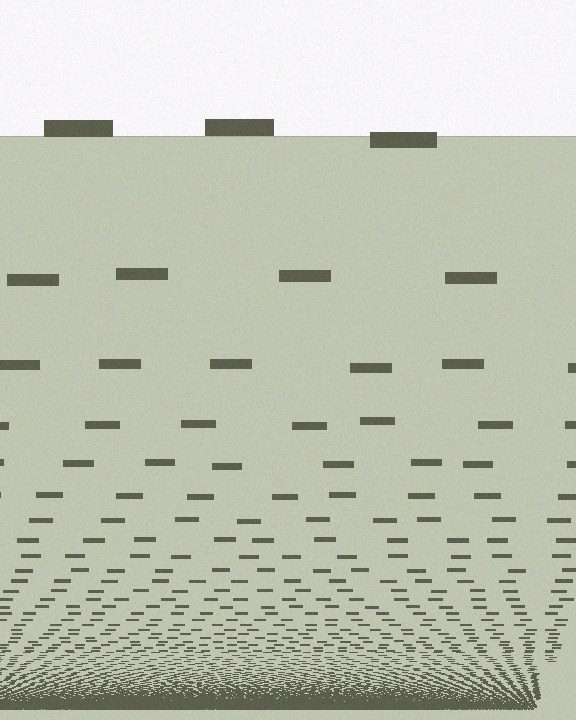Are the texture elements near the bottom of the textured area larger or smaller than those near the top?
Smaller. The gradient is inverted — elements near the bottom are smaller and denser.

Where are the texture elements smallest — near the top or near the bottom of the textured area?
Near the bottom.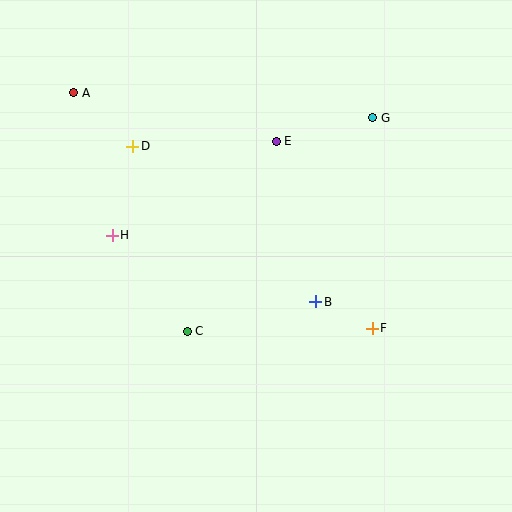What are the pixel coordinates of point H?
Point H is at (112, 235).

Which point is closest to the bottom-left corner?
Point C is closest to the bottom-left corner.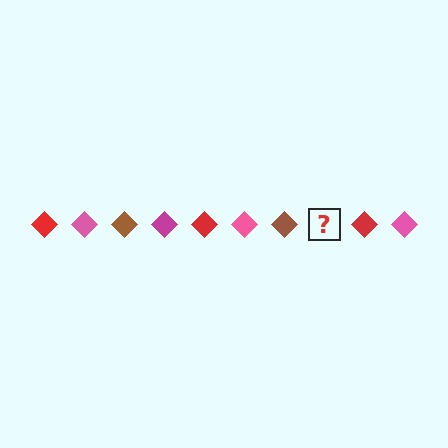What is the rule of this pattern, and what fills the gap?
The rule is that the pattern cycles through red, pink, brown, magenta diamonds. The gap should be filled with a magenta diamond.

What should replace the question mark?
The question mark should be replaced with a magenta diamond.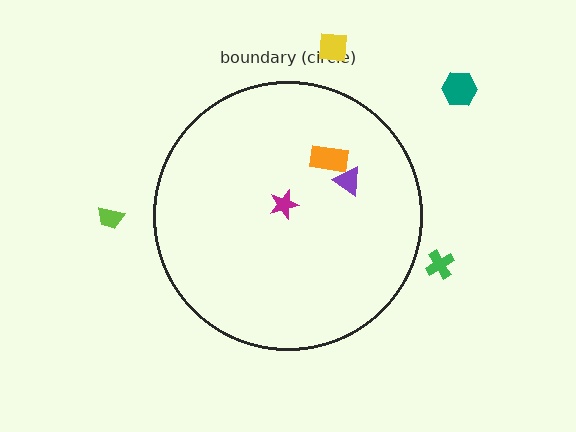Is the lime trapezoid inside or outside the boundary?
Outside.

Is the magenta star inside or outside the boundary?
Inside.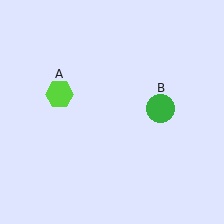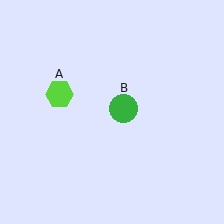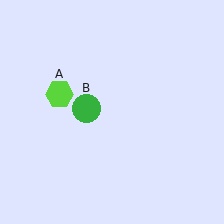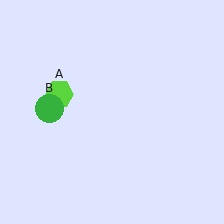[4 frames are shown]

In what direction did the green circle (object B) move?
The green circle (object B) moved left.